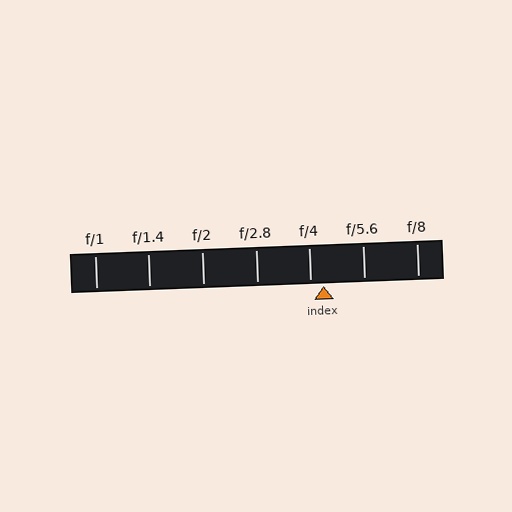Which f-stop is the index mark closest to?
The index mark is closest to f/4.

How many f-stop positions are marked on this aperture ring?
There are 7 f-stop positions marked.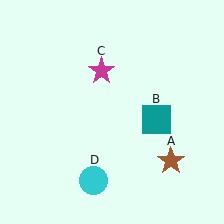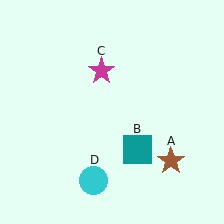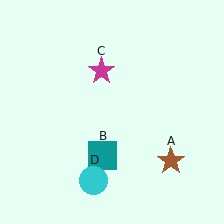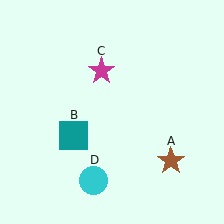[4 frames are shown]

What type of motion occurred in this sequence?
The teal square (object B) rotated clockwise around the center of the scene.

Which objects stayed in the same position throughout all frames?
Brown star (object A) and magenta star (object C) and cyan circle (object D) remained stationary.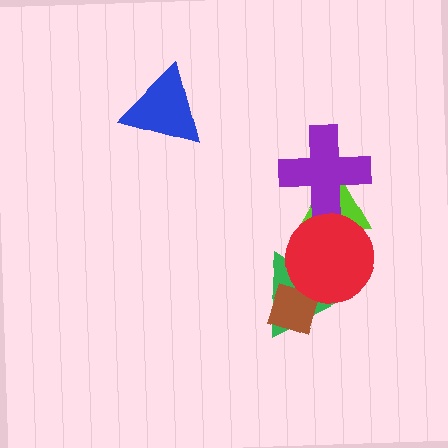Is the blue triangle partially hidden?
No, no other shape covers it.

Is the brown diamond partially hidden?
Yes, it is partially covered by another shape.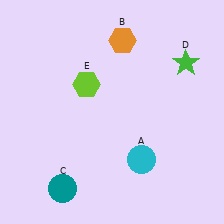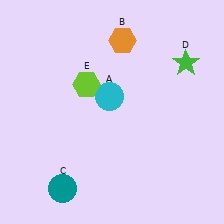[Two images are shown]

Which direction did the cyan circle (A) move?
The cyan circle (A) moved up.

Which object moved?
The cyan circle (A) moved up.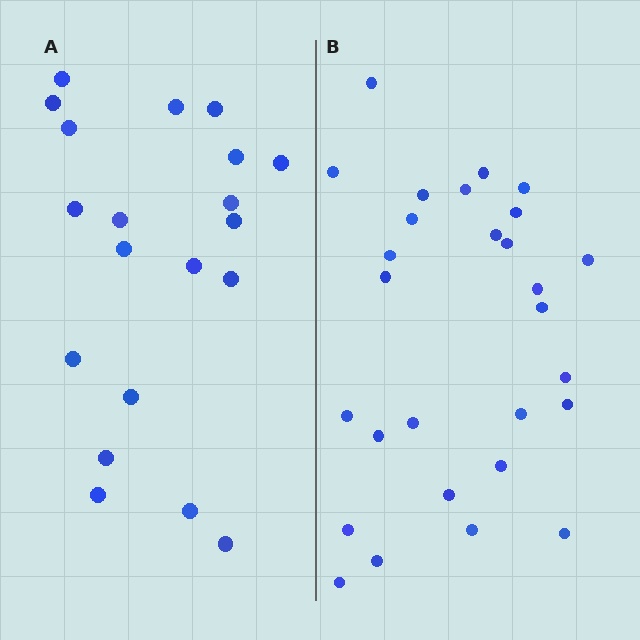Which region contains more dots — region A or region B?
Region B (the right region) has more dots.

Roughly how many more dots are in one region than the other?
Region B has roughly 8 or so more dots than region A.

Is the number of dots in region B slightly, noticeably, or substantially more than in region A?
Region B has noticeably more, but not dramatically so. The ratio is roughly 1.4 to 1.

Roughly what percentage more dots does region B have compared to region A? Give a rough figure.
About 40% more.